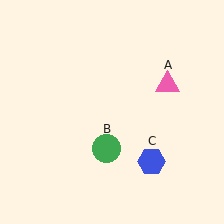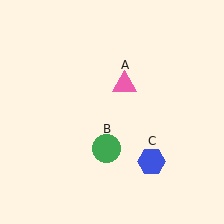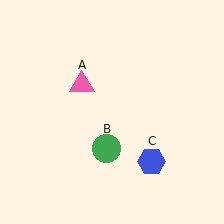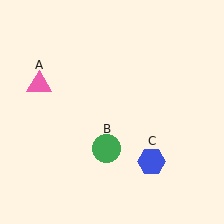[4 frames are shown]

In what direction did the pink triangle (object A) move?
The pink triangle (object A) moved left.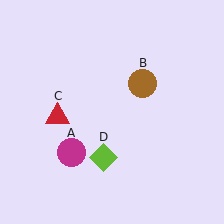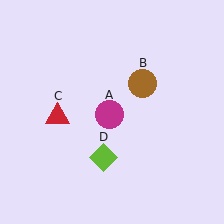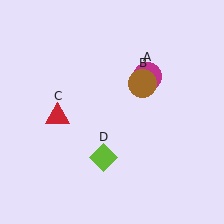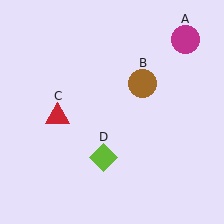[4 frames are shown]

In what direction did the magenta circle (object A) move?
The magenta circle (object A) moved up and to the right.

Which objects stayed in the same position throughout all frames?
Brown circle (object B) and red triangle (object C) and lime diamond (object D) remained stationary.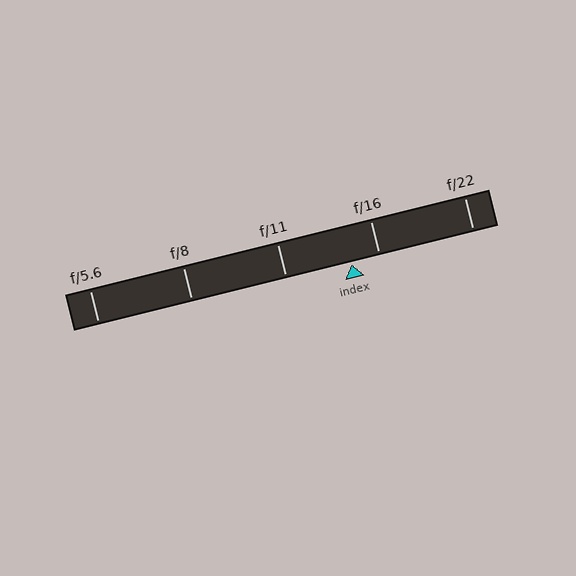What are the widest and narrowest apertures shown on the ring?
The widest aperture shown is f/5.6 and the narrowest is f/22.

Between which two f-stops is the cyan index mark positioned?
The index mark is between f/11 and f/16.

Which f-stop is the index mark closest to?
The index mark is closest to f/16.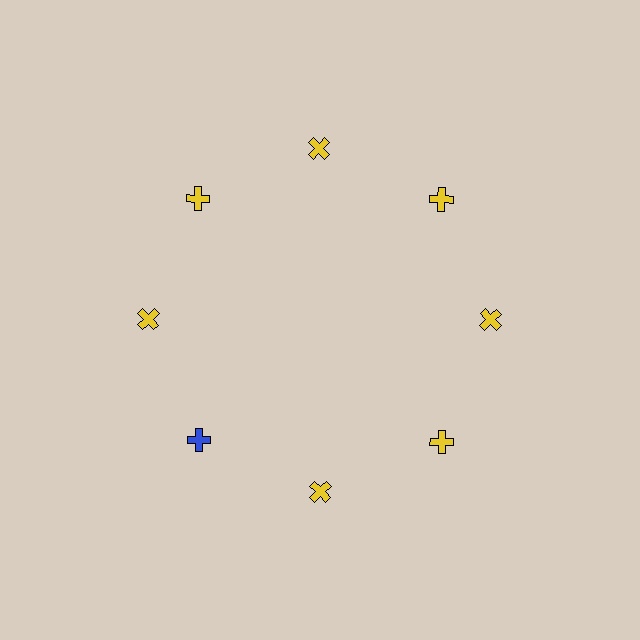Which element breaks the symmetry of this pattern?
The blue cross at roughly the 8 o'clock position breaks the symmetry. All other shapes are yellow crosses.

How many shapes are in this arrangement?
There are 8 shapes arranged in a ring pattern.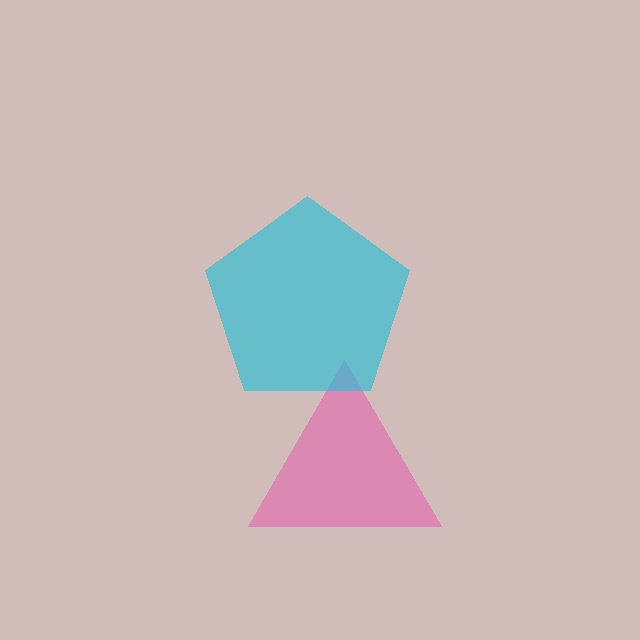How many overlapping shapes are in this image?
There are 2 overlapping shapes in the image.